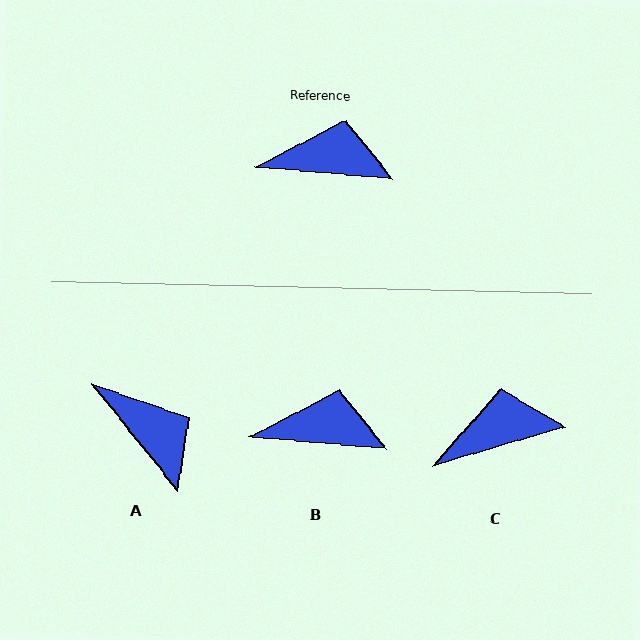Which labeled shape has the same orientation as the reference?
B.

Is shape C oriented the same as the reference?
No, it is off by about 21 degrees.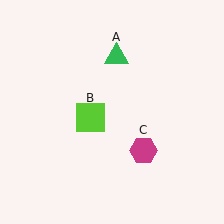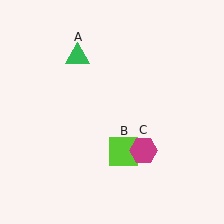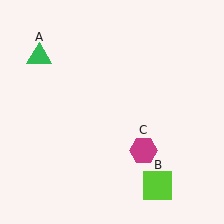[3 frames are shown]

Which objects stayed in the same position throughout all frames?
Magenta hexagon (object C) remained stationary.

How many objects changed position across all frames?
2 objects changed position: green triangle (object A), lime square (object B).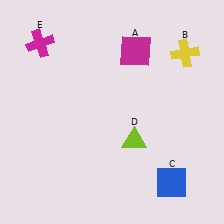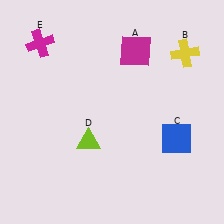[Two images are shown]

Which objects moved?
The objects that moved are: the blue square (C), the lime triangle (D).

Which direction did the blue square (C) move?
The blue square (C) moved up.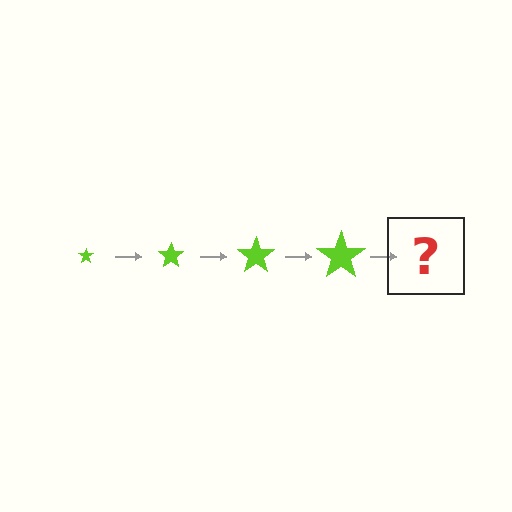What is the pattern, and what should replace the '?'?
The pattern is that the star gets progressively larger each step. The '?' should be a lime star, larger than the previous one.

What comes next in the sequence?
The next element should be a lime star, larger than the previous one.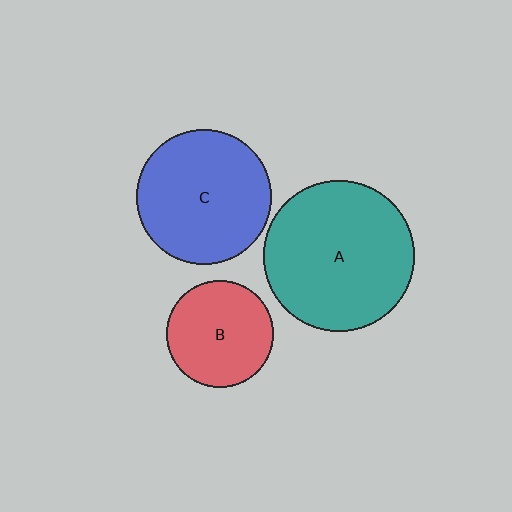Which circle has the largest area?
Circle A (teal).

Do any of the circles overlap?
No, none of the circles overlap.